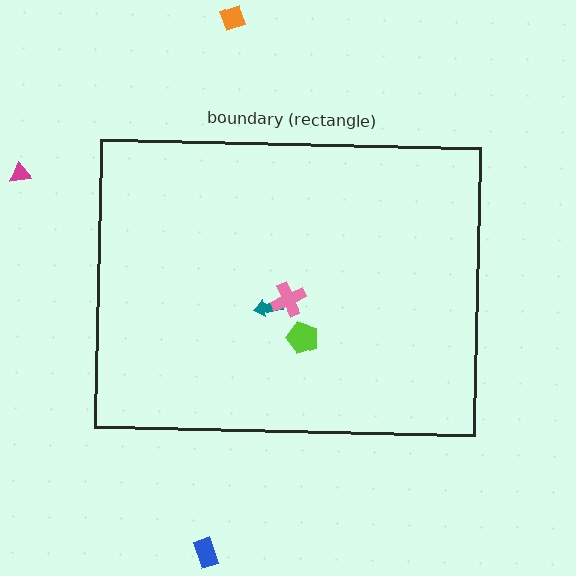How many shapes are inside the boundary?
3 inside, 3 outside.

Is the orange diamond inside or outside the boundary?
Outside.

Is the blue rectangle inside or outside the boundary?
Outside.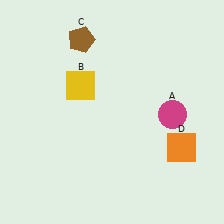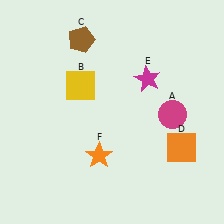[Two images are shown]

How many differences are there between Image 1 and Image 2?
There are 2 differences between the two images.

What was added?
A magenta star (E), an orange star (F) were added in Image 2.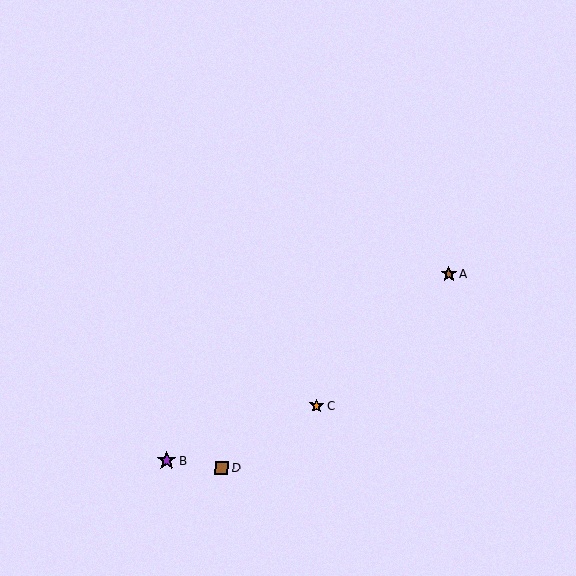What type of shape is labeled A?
Shape A is a brown star.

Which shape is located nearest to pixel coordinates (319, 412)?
The orange star (labeled C) at (316, 406) is nearest to that location.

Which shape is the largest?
The purple star (labeled B) is the largest.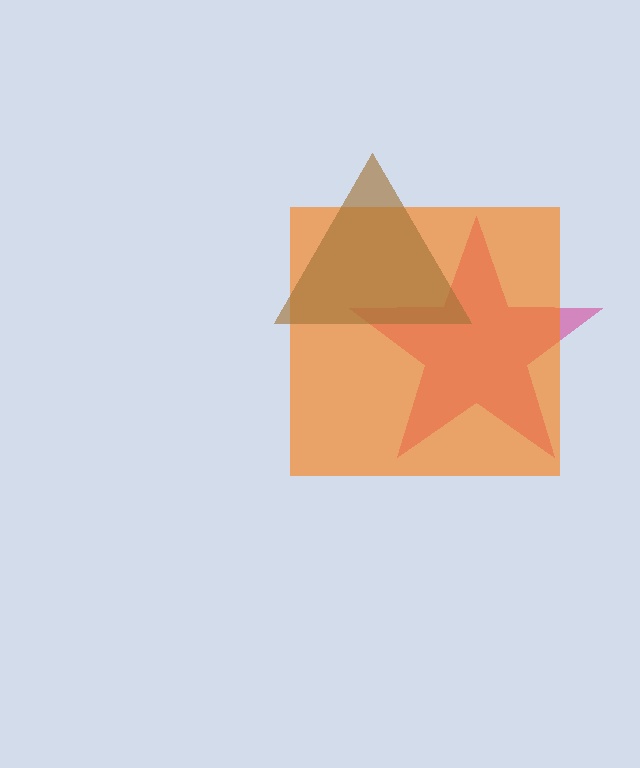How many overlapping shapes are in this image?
There are 3 overlapping shapes in the image.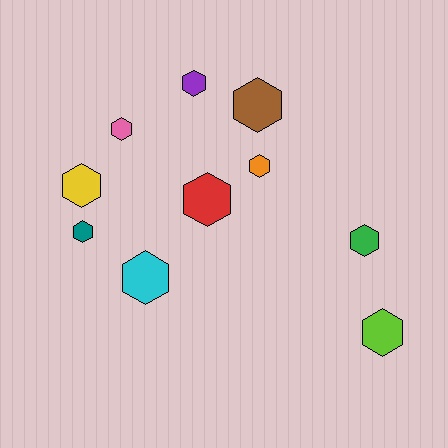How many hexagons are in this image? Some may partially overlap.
There are 10 hexagons.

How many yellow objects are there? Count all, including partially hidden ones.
There is 1 yellow object.